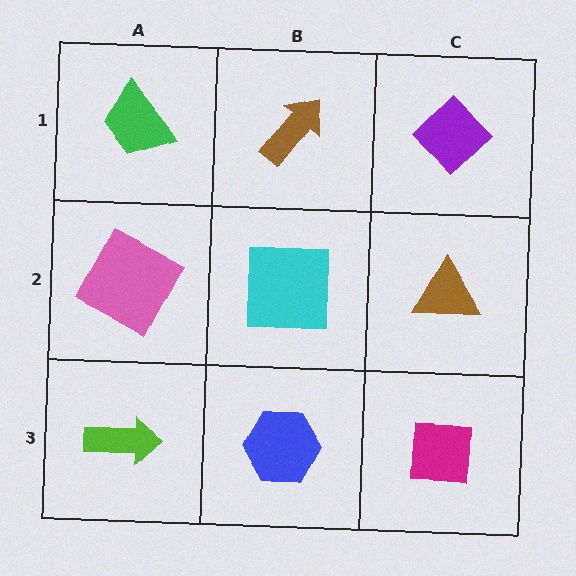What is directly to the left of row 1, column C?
A brown arrow.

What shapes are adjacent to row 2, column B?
A brown arrow (row 1, column B), a blue hexagon (row 3, column B), a pink square (row 2, column A), a brown triangle (row 2, column C).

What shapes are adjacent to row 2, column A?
A green trapezoid (row 1, column A), a lime arrow (row 3, column A), a cyan square (row 2, column B).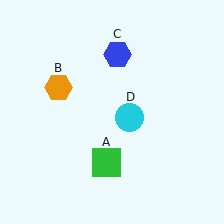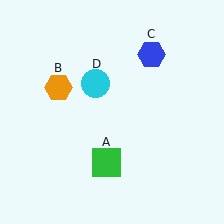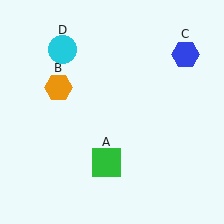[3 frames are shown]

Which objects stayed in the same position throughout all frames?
Green square (object A) and orange hexagon (object B) remained stationary.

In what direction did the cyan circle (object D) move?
The cyan circle (object D) moved up and to the left.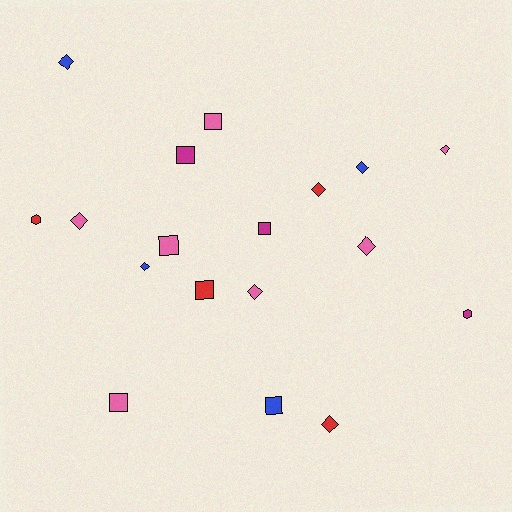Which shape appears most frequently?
Diamond, with 9 objects.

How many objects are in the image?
There are 18 objects.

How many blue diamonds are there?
There are 3 blue diamonds.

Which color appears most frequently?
Pink, with 7 objects.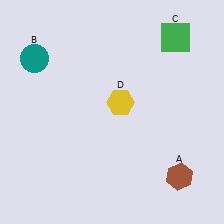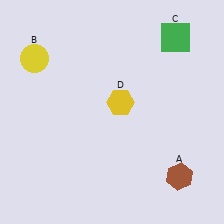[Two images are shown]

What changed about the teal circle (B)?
In Image 1, B is teal. In Image 2, it changed to yellow.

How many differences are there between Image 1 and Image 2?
There is 1 difference between the two images.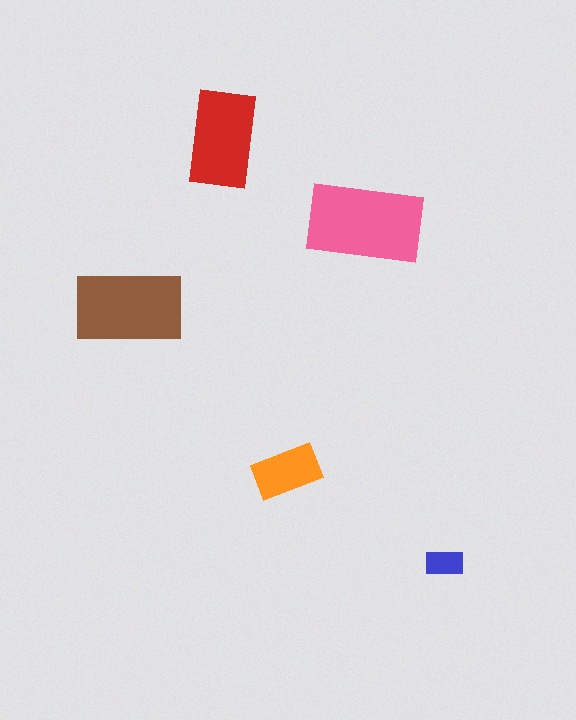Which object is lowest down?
The blue rectangle is bottommost.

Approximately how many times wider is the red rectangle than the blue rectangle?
About 2.5 times wider.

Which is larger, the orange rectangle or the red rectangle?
The red one.